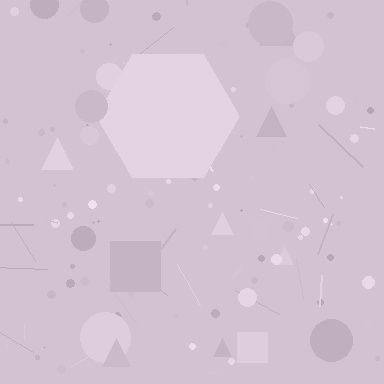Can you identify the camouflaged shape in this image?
The camouflaged shape is a hexagon.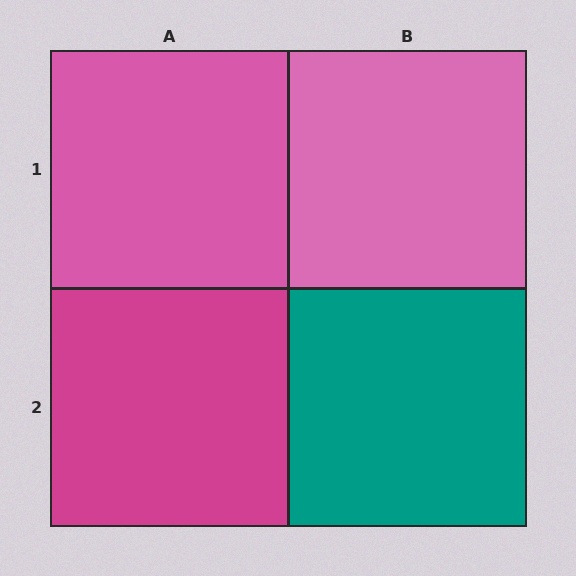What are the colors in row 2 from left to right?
Magenta, teal.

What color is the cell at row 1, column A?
Pink.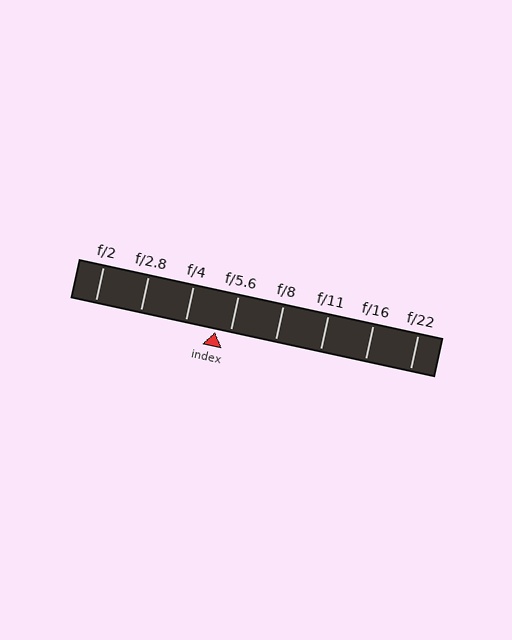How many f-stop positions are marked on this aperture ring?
There are 8 f-stop positions marked.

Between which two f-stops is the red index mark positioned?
The index mark is between f/4 and f/5.6.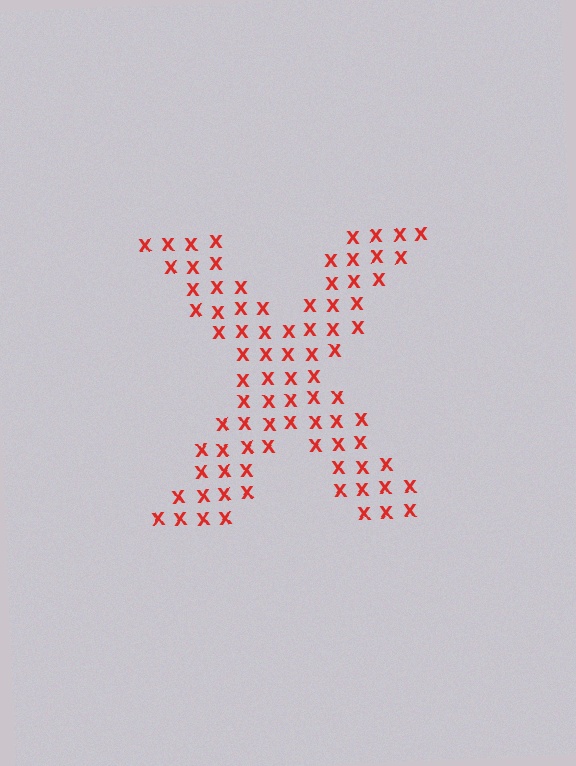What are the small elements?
The small elements are letter X's.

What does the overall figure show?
The overall figure shows the letter X.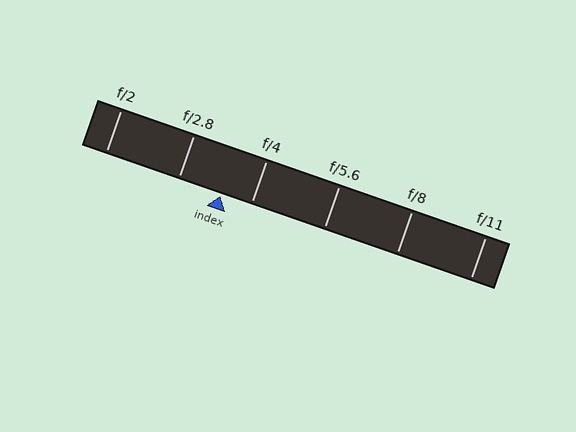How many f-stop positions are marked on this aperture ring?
There are 6 f-stop positions marked.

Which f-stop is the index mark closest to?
The index mark is closest to f/4.